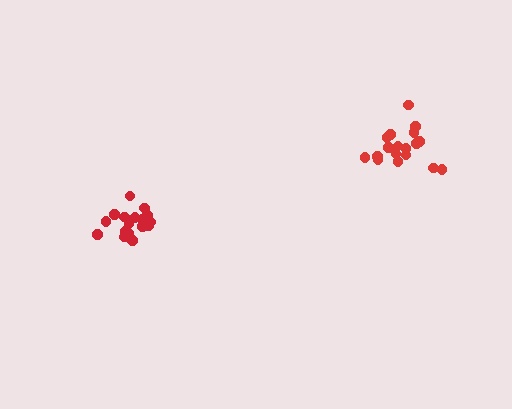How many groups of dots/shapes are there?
There are 2 groups.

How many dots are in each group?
Group 1: 18 dots, Group 2: 18 dots (36 total).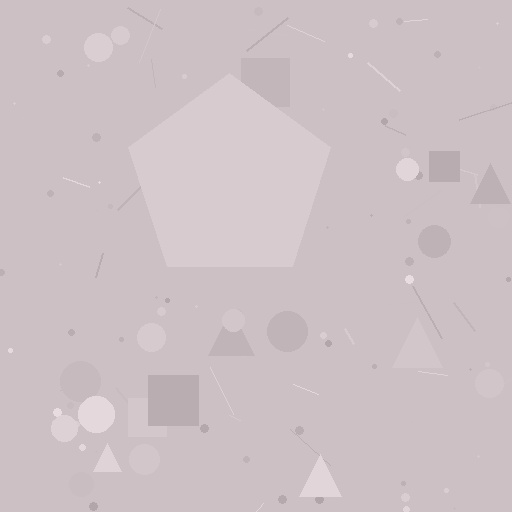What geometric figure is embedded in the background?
A pentagon is embedded in the background.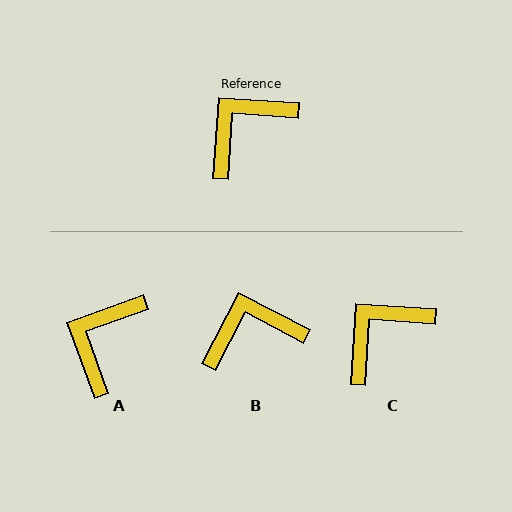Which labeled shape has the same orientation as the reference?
C.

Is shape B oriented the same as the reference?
No, it is off by about 24 degrees.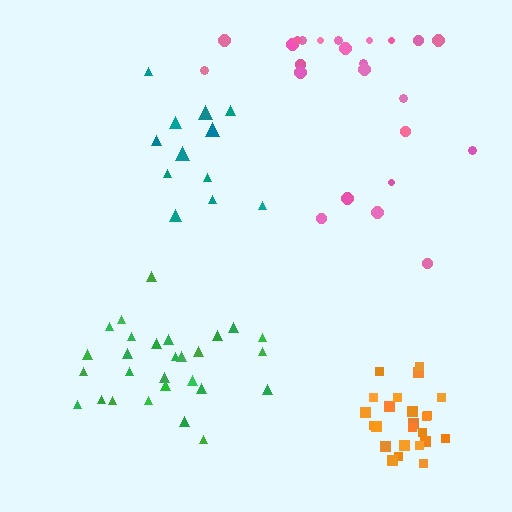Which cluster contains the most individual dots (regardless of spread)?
Green (28).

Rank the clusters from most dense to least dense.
orange, green, teal, pink.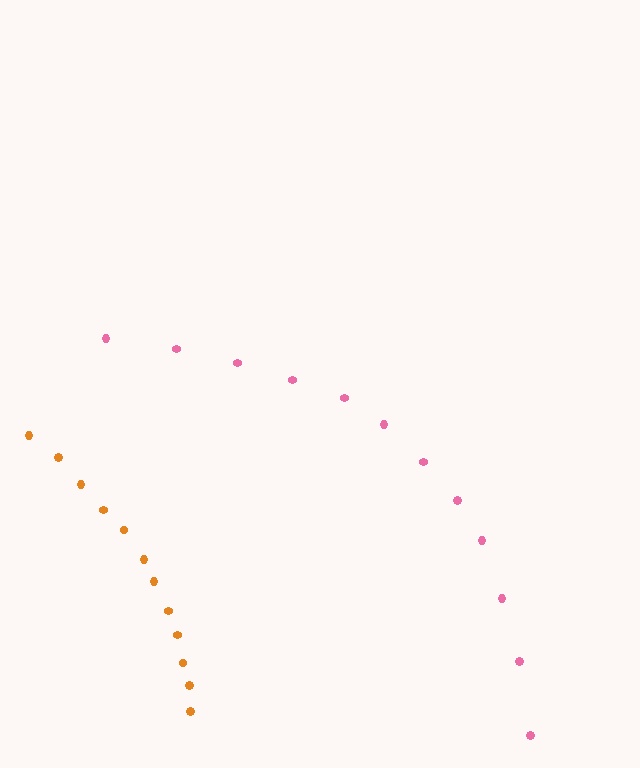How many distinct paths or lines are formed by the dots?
There are 2 distinct paths.